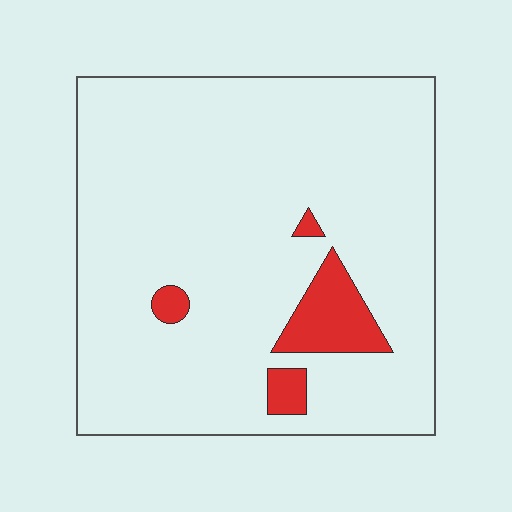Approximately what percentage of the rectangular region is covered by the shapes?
Approximately 10%.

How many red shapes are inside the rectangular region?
4.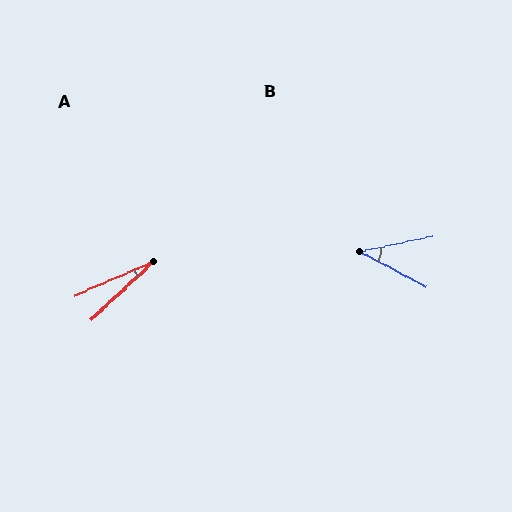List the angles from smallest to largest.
A (19°), B (40°).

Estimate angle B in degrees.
Approximately 40 degrees.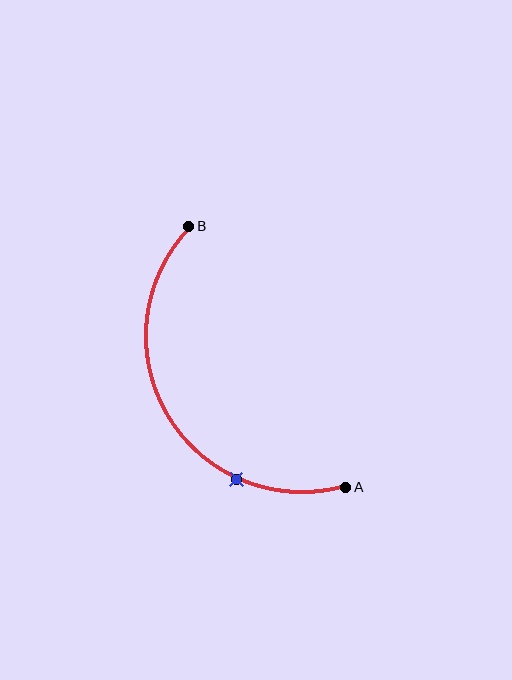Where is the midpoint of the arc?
The arc midpoint is the point on the curve farthest from the straight line joining A and B. It sits to the left of that line.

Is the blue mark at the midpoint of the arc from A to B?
No. The blue mark lies on the arc but is closer to endpoint A. The arc midpoint would be at the point on the curve equidistant along the arc from both A and B.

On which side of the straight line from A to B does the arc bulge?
The arc bulges to the left of the straight line connecting A and B.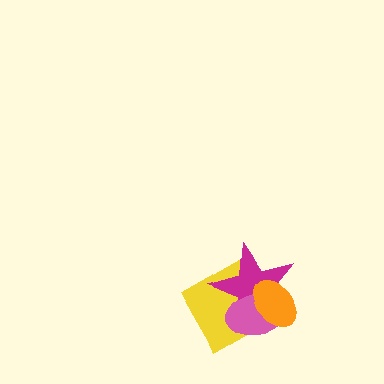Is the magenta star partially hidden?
Yes, it is partially covered by another shape.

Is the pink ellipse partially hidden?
Yes, it is partially covered by another shape.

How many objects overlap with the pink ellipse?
3 objects overlap with the pink ellipse.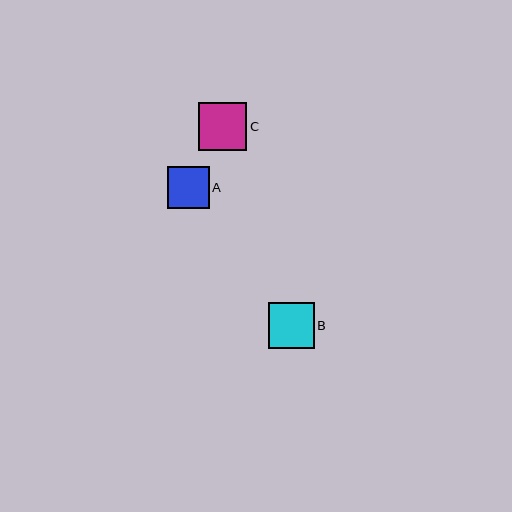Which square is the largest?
Square C is the largest with a size of approximately 48 pixels.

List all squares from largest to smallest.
From largest to smallest: C, B, A.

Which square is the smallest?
Square A is the smallest with a size of approximately 42 pixels.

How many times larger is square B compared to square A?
Square B is approximately 1.1 times the size of square A.